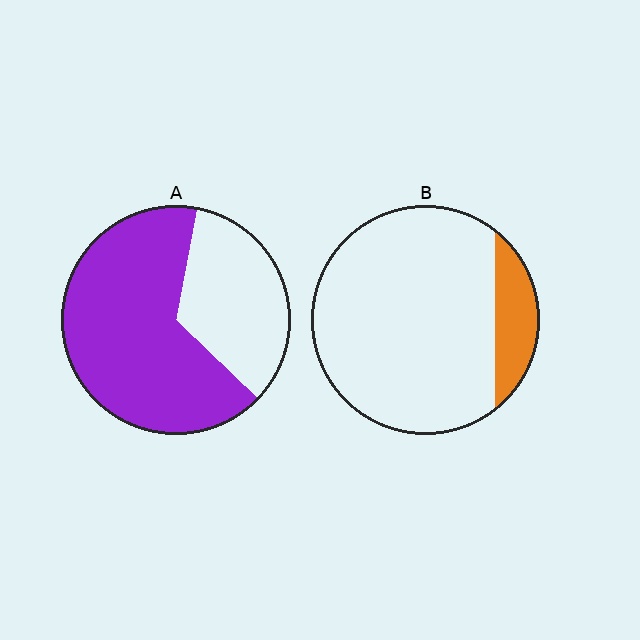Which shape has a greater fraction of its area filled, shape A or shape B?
Shape A.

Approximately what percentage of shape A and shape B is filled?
A is approximately 65% and B is approximately 15%.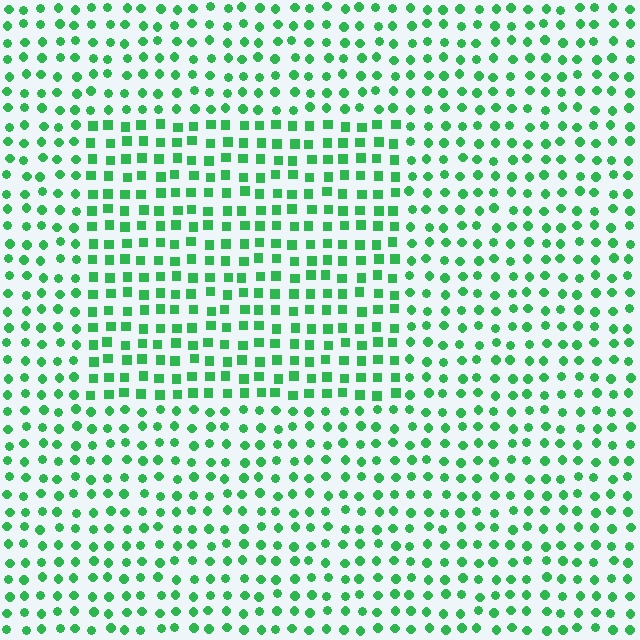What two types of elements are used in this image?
The image uses squares inside the rectangle region and circles outside it.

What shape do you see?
I see a rectangle.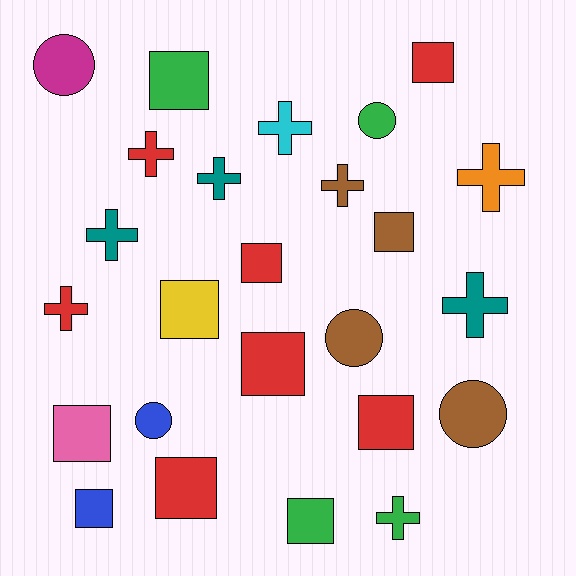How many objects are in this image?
There are 25 objects.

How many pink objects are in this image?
There is 1 pink object.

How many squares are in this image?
There are 11 squares.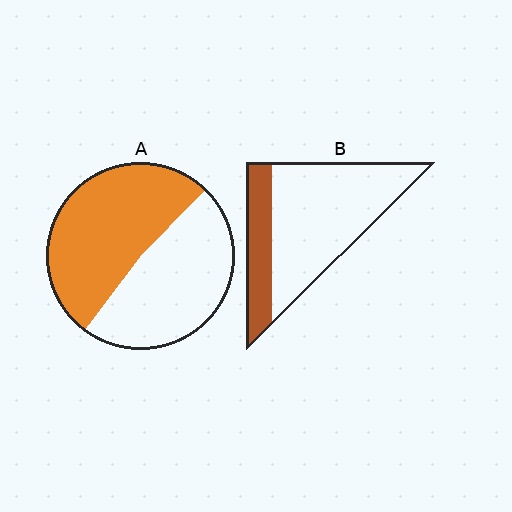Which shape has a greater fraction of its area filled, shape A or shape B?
Shape A.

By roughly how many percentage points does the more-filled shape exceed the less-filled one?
By roughly 25 percentage points (A over B).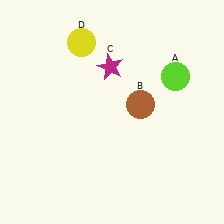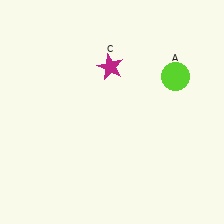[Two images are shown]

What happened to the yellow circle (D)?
The yellow circle (D) was removed in Image 2. It was in the top-left area of Image 1.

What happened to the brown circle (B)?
The brown circle (B) was removed in Image 2. It was in the top-right area of Image 1.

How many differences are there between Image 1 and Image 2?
There are 2 differences between the two images.